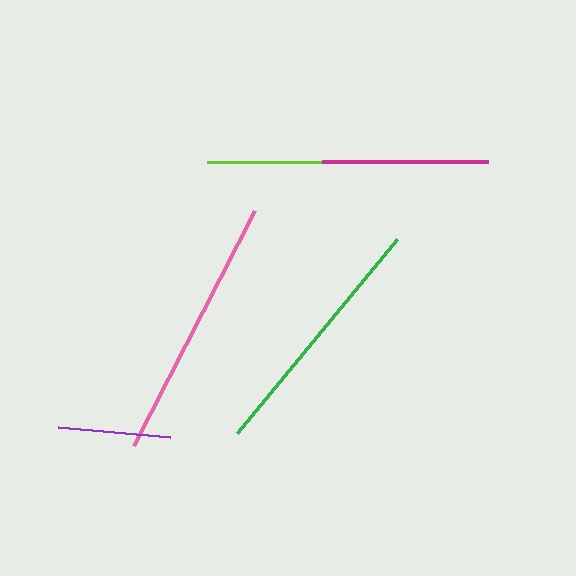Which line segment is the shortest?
The purple line is the shortest at approximately 112 pixels.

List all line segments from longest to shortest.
From longest to shortest: lime, pink, green, magenta, purple.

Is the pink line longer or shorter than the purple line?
The pink line is longer than the purple line.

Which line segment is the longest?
The lime line is the longest at approximately 268 pixels.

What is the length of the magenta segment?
The magenta segment is approximately 166 pixels long.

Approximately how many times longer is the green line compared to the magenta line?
The green line is approximately 1.5 times the length of the magenta line.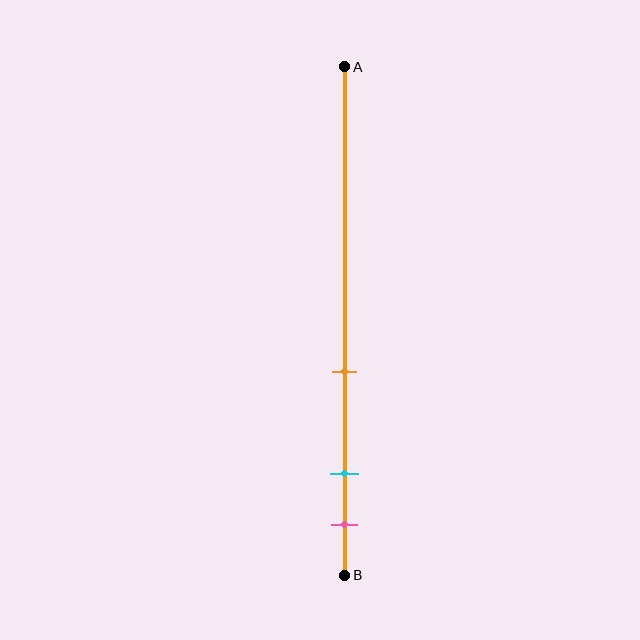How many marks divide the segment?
There are 3 marks dividing the segment.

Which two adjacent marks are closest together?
The cyan and pink marks are the closest adjacent pair.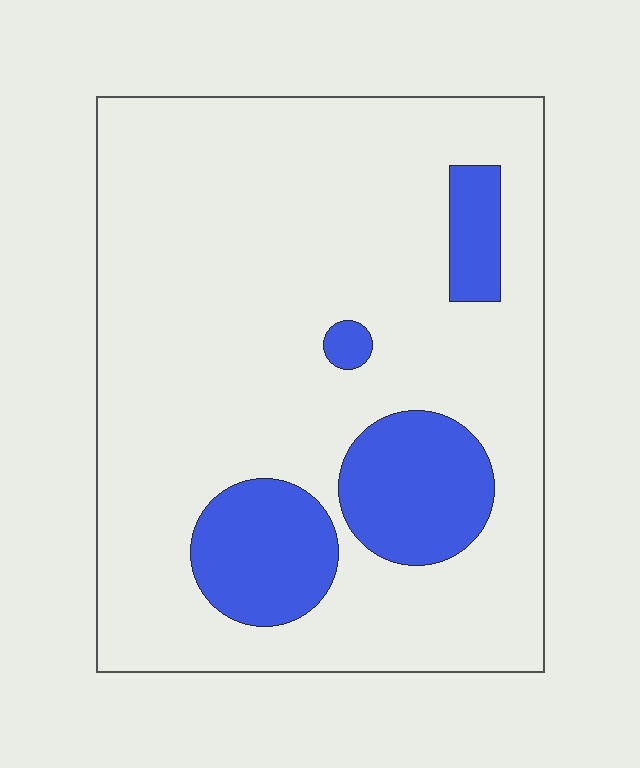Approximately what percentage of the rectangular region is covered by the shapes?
Approximately 20%.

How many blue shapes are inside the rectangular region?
4.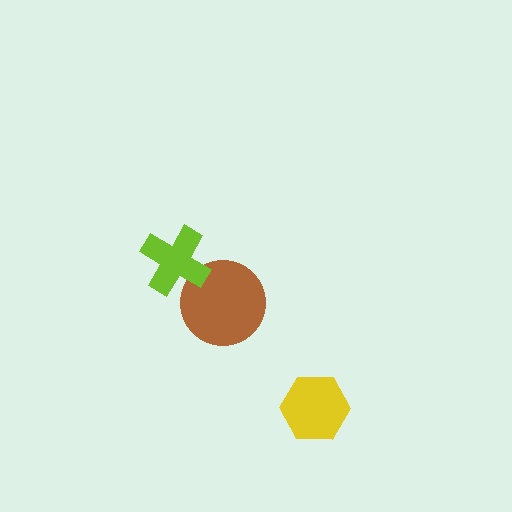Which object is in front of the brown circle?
The lime cross is in front of the brown circle.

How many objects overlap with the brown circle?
1 object overlaps with the brown circle.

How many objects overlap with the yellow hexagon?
0 objects overlap with the yellow hexagon.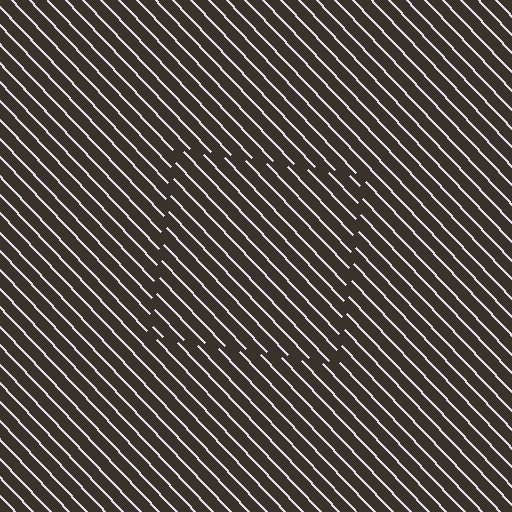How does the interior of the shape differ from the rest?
The interior of the shape contains the same grating, shifted by half a period — the contour is defined by the phase discontinuity where line-ends from the inner and outer gratings abut.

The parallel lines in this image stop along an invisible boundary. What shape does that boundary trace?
An illusory square. The interior of the shape contains the same grating, shifted by half a period — the contour is defined by the phase discontinuity where line-ends from the inner and outer gratings abut.